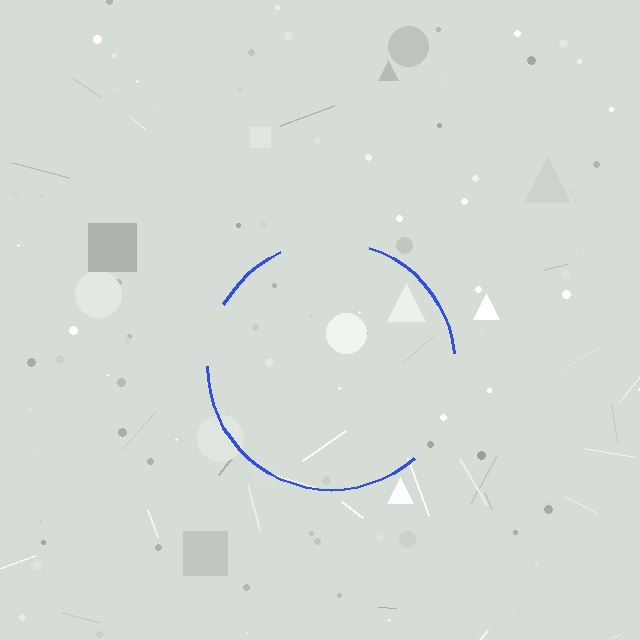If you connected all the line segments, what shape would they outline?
They would outline a circle.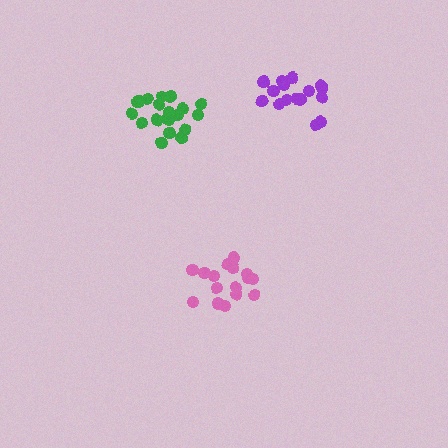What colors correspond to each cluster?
The clusters are colored: purple, green, pink.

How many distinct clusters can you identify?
There are 3 distinct clusters.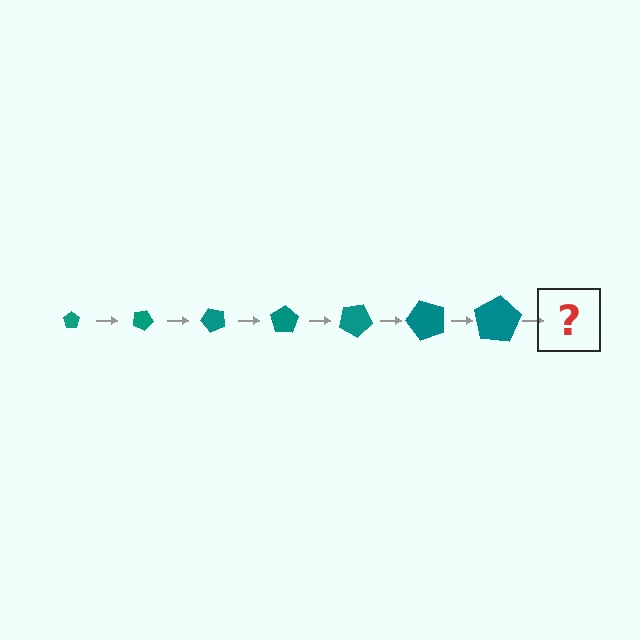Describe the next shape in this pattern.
It should be a pentagon, larger than the previous one and rotated 175 degrees from the start.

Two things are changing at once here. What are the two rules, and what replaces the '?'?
The two rules are that the pentagon grows larger each step and it rotates 25 degrees each step. The '?' should be a pentagon, larger than the previous one and rotated 175 degrees from the start.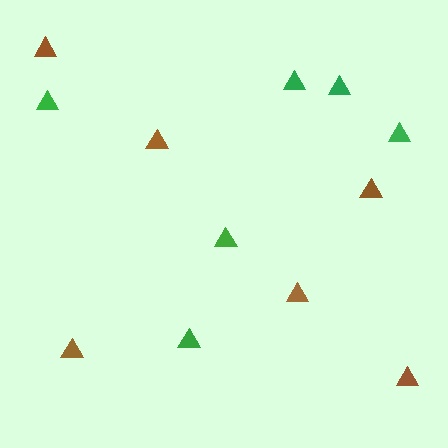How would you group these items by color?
There are 2 groups: one group of green triangles (6) and one group of brown triangles (6).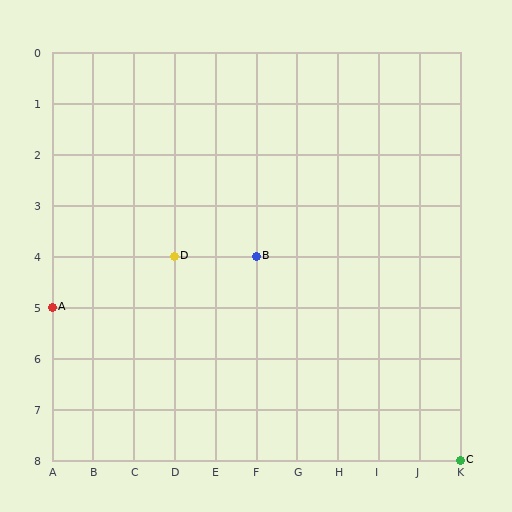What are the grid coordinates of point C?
Point C is at grid coordinates (K, 8).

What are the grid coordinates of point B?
Point B is at grid coordinates (F, 4).